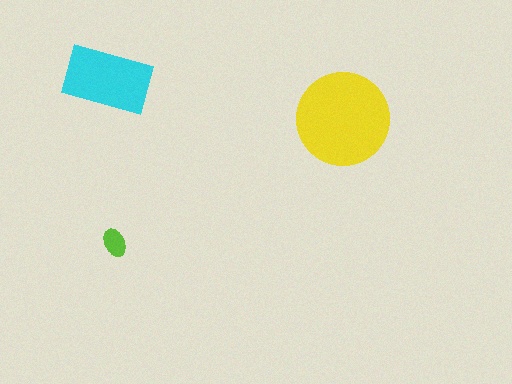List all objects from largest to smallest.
The yellow circle, the cyan rectangle, the lime ellipse.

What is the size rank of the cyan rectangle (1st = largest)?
2nd.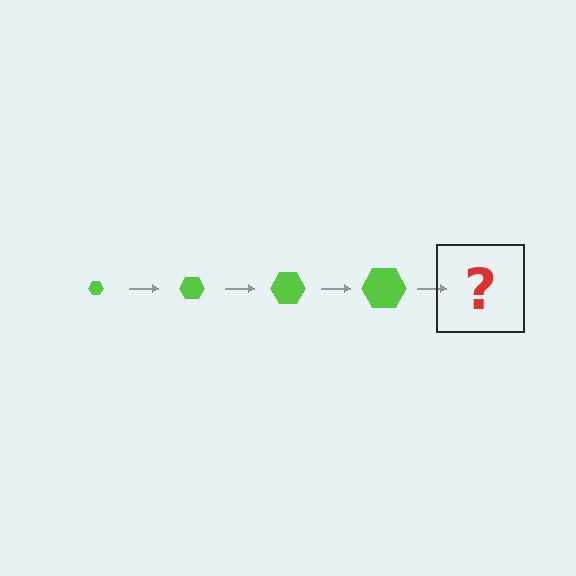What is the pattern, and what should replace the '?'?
The pattern is that the hexagon gets progressively larger each step. The '?' should be a lime hexagon, larger than the previous one.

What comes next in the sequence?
The next element should be a lime hexagon, larger than the previous one.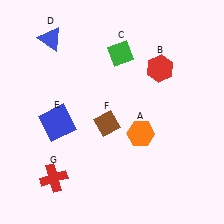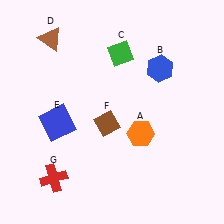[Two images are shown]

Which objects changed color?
B changed from red to blue. D changed from blue to brown.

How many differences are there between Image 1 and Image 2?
There are 2 differences between the two images.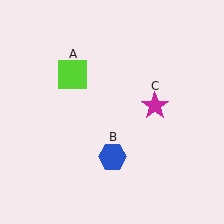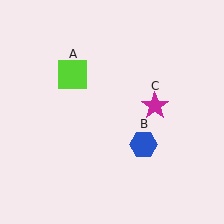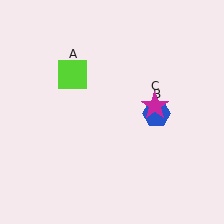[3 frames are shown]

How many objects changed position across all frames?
1 object changed position: blue hexagon (object B).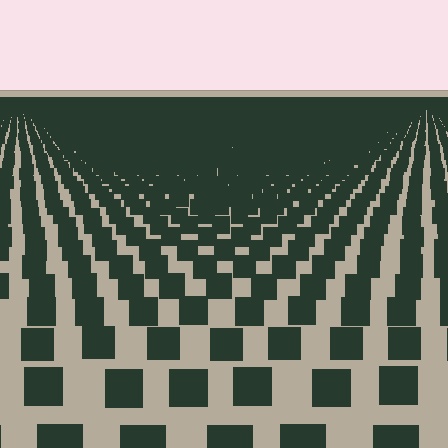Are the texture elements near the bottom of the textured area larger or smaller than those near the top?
Larger. Near the bottom, elements are closer to the viewer and appear at a bigger on-screen size.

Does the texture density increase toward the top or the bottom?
Density increases toward the top.